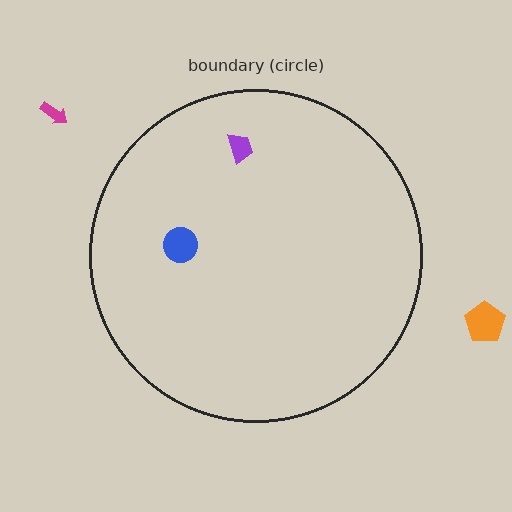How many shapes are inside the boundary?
2 inside, 2 outside.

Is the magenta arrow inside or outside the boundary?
Outside.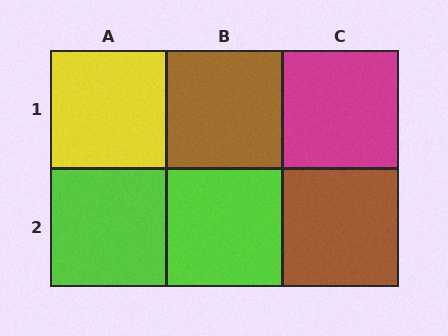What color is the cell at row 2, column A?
Lime.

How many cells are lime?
2 cells are lime.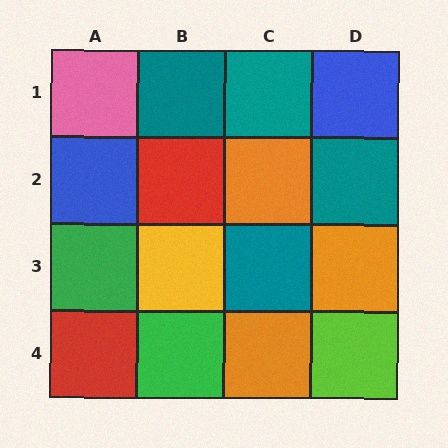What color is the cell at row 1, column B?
Teal.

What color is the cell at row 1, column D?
Blue.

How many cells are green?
2 cells are green.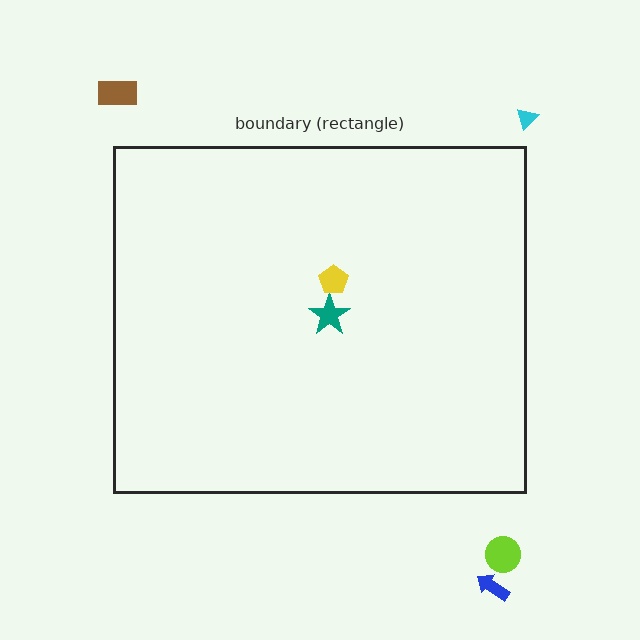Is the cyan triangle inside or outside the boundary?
Outside.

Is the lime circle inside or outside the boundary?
Outside.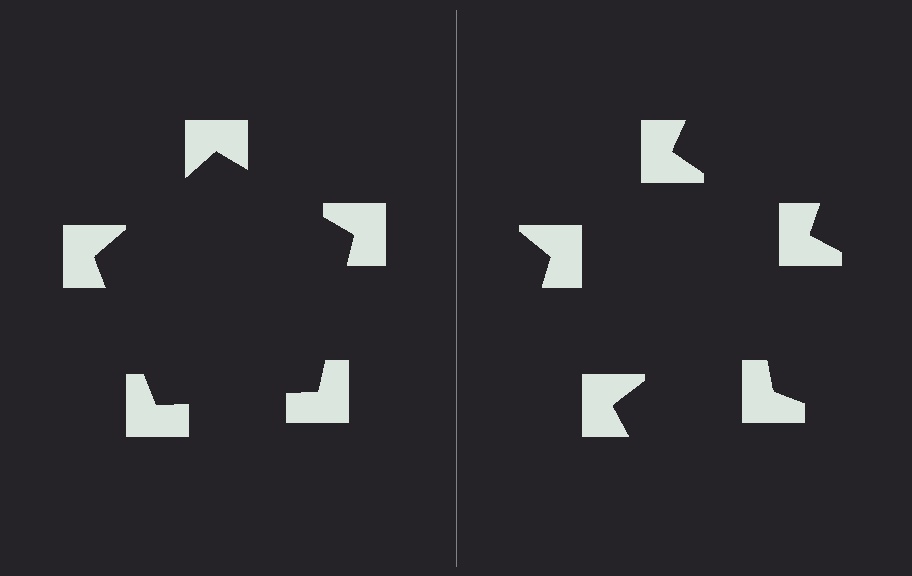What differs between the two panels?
The notched squares are positioned identically on both sides; only the wedge orientations differ. On the left they align to a pentagon; on the right they are misaligned.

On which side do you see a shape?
An illusory pentagon appears on the left side. On the right side the wedge cuts are rotated, so no coherent shape forms.